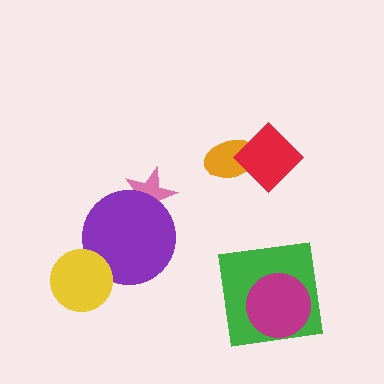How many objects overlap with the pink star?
1 object overlaps with the pink star.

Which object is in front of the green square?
The magenta circle is in front of the green square.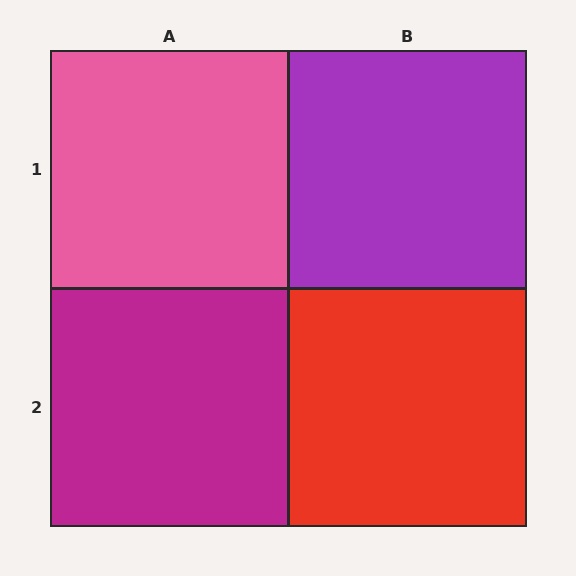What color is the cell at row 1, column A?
Pink.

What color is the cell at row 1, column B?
Purple.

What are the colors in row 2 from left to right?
Magenta, red.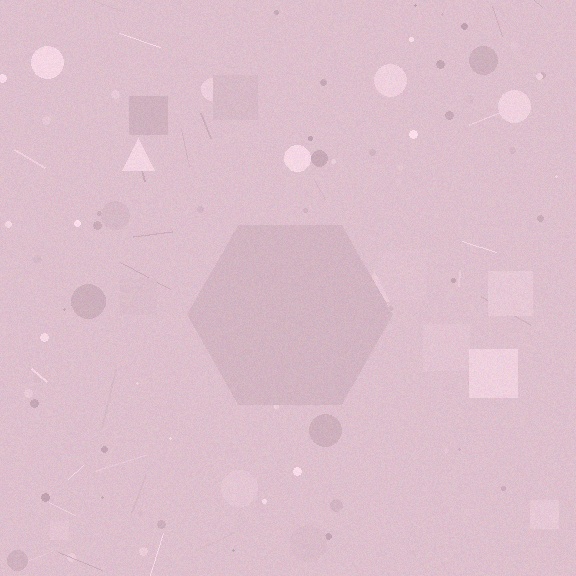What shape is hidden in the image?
A hexagon is hidden in the image.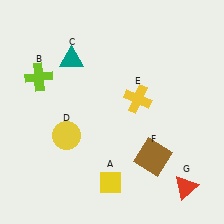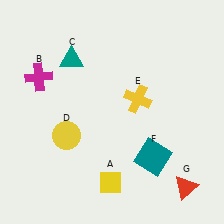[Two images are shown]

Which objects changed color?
B changed from lime to magenta. F changed from brown to teal.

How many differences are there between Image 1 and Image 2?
There are 2 differences between the two images.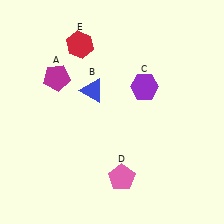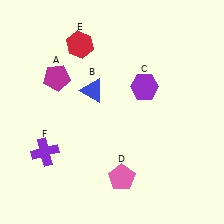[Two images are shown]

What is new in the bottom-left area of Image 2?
A purple cross (F) was added in the bottom-left area of Image 2.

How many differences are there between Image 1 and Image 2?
There is 1 difference between the two images.